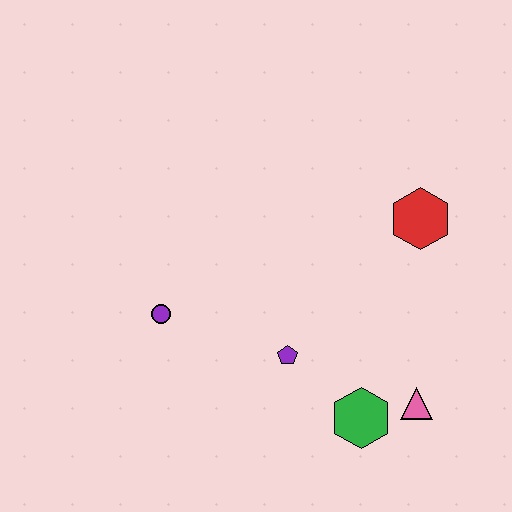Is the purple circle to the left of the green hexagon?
Yes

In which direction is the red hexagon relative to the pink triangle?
The red hexagon is above the pink triangle.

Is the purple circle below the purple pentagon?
No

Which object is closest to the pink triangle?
The green hexagon is closest to the pink triangle.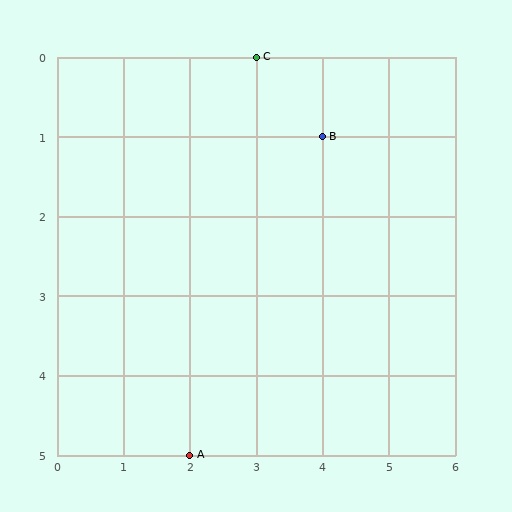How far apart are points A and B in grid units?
Points A and B are 2 columns and 4 rows apart (about 4.5 grid units diagonally).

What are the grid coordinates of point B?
Point B is at grid coordinates (4, 1).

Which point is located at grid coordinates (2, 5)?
Point A is at (2, 5).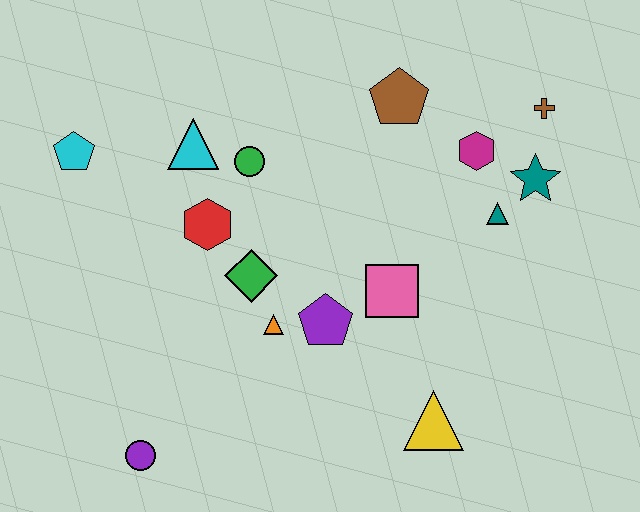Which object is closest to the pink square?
The purple pentagon is closest to the pink square.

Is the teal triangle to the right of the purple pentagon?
Yes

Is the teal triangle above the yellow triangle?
Yes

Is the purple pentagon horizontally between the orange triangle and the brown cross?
Yes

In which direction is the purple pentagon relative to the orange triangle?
The purple pentagon is to the right of the orange triangle.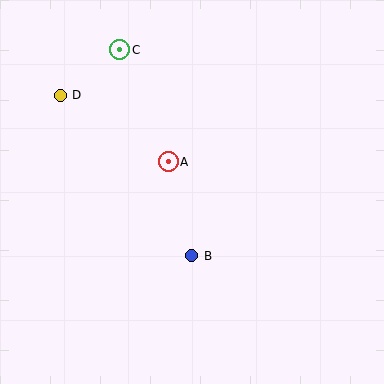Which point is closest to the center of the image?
Point A at (168, 162) is closest to the center.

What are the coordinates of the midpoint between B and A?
The midpoint between B and A is at (180, 209).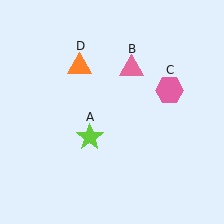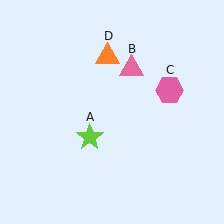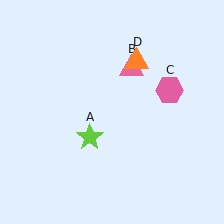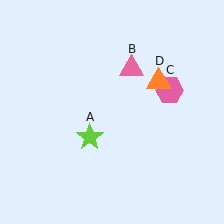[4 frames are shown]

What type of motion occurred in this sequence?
The orange triangle (object D) rotated clockwise around the center of the scene.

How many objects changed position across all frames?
1 object changed position: orange triangle (object D).